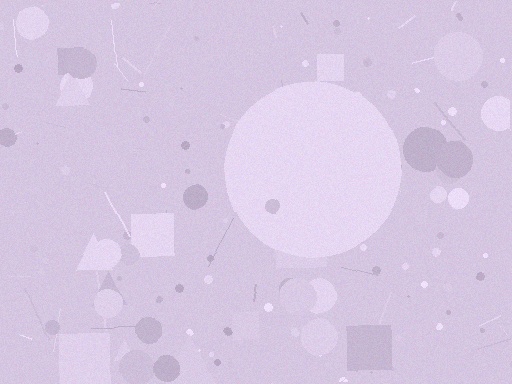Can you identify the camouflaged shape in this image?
The camouflaged shape is a circle.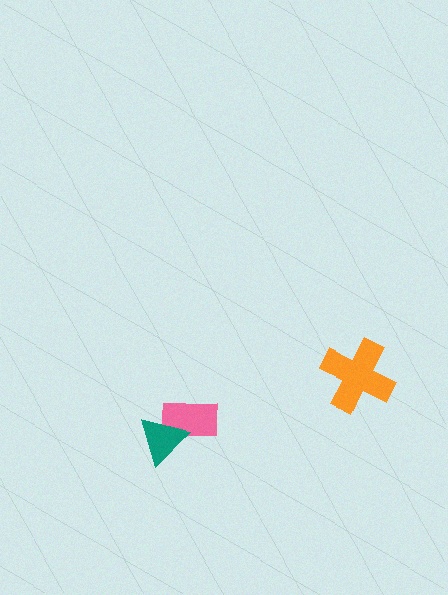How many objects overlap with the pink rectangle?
1 object overlaps with the pink rectangle.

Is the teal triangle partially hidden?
No, no other shape covers it.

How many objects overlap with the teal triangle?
1 object overlaps with the teal triangle.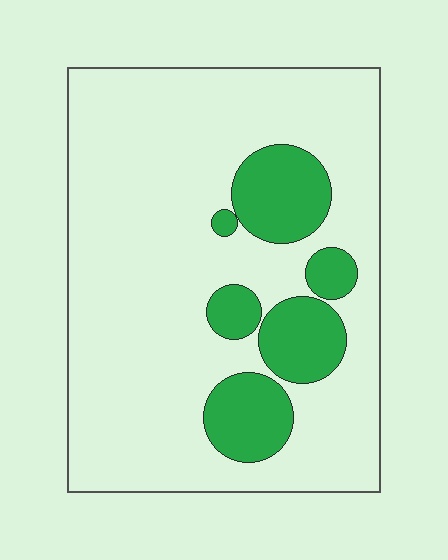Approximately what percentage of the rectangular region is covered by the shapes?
Approximately 20%.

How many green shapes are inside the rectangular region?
6.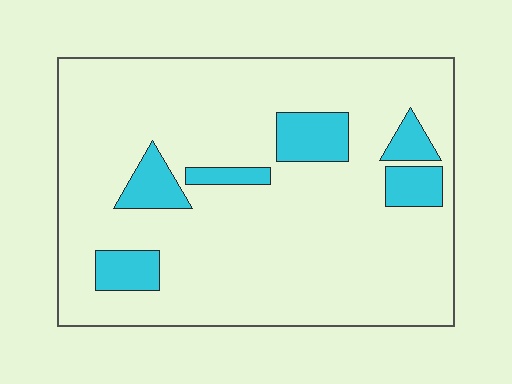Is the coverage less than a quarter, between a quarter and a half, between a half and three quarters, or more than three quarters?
Less than a quarter.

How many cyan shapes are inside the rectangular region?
6.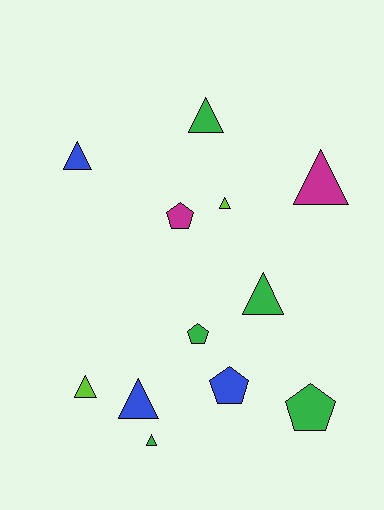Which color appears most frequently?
Green, with 5 objects.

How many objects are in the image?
There are 12 objects.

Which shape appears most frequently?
Triangle, with 8 objects.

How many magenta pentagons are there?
There is 1 magenta pentagon.